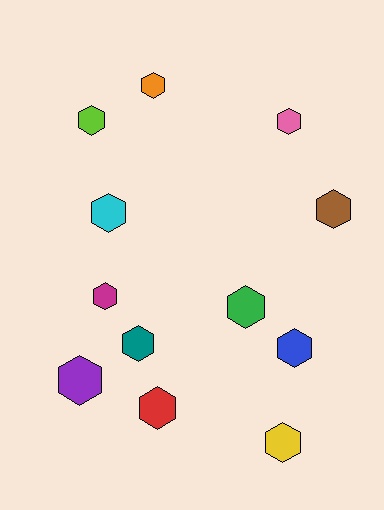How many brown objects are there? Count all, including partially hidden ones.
There is 1 brown object.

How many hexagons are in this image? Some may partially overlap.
There are 12 hexagons.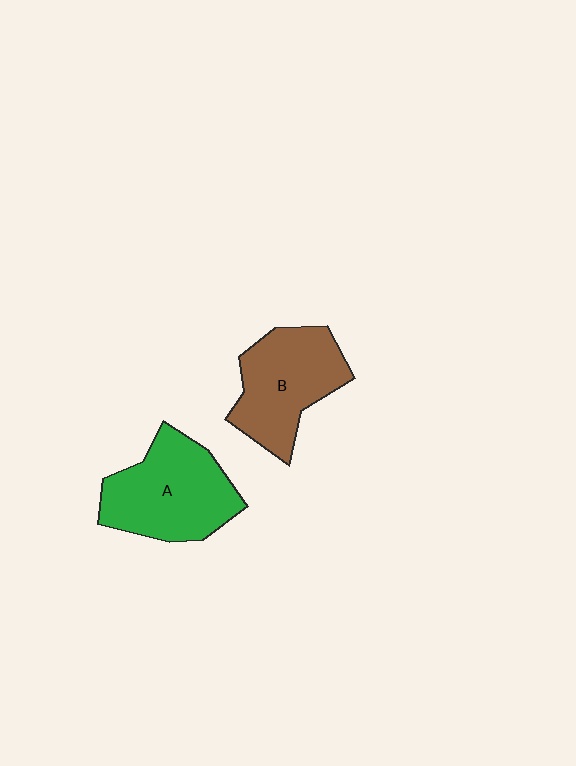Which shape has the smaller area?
Shape B (brown).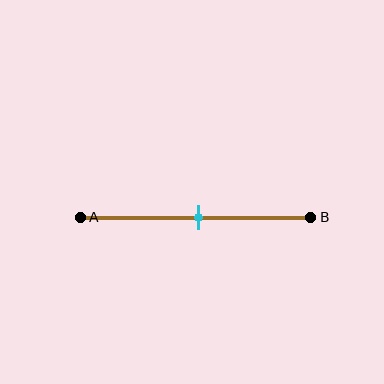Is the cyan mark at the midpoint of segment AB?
Yes, the mark is approximately at the midpoint.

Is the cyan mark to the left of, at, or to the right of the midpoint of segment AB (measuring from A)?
The cyan mark is approximately at the midpoint of segment AB.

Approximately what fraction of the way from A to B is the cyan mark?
The cyan mark is approximately 50% of the way from A to B.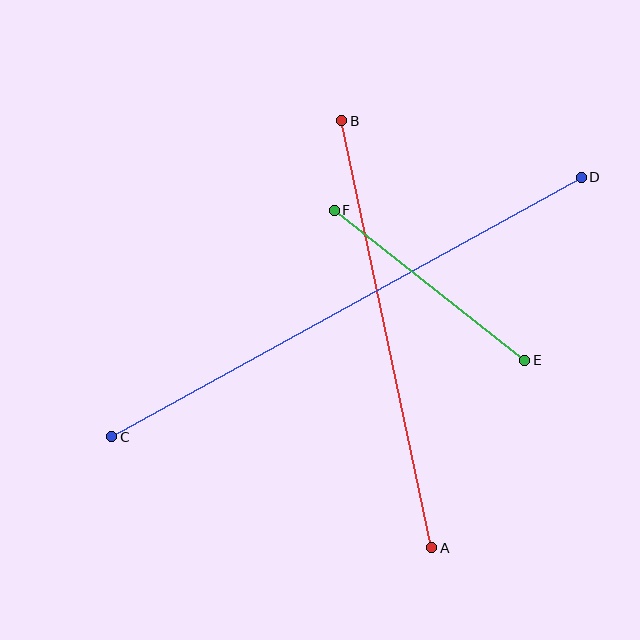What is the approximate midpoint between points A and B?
The midpoint is at approximately (387, 334) pixels.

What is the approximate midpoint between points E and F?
The midpoint is at approximately (429, 285) pixels.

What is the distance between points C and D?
The distance is approximately 536 pixels.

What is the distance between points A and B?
The distance is approximately 437 pixels.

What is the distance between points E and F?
The distance is approximately 242 pixels.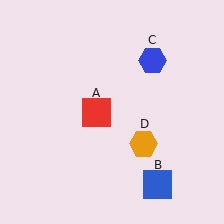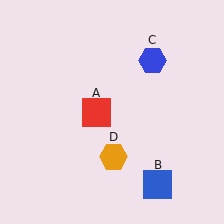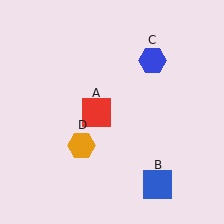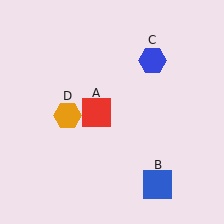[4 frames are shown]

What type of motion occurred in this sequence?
The orange hexagon (object D) rotated clockwise around the center of the scene.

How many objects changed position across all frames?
1 object changed position: orange hexagon (object D).